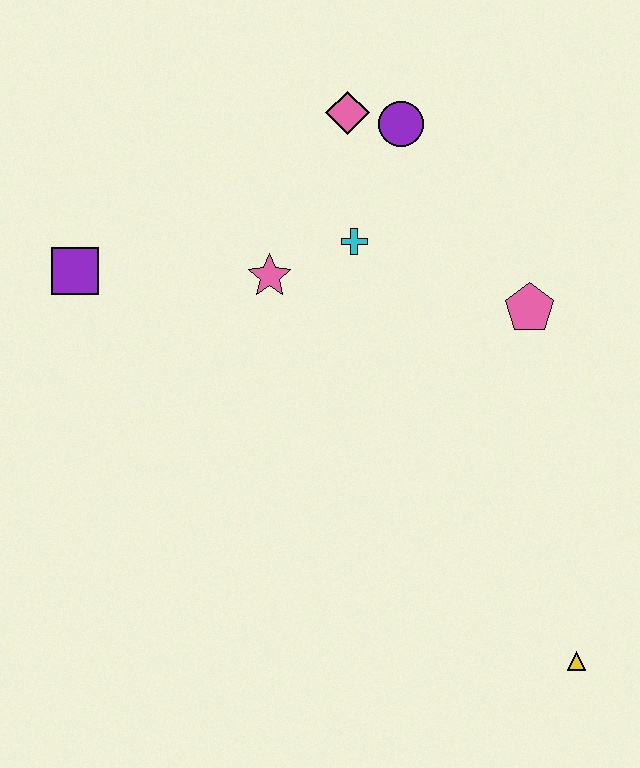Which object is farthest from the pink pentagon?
The purple square is farthest from the pink pentagon.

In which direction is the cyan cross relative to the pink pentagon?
The cyan cross is to the left of the pink pentagon.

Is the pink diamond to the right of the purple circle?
No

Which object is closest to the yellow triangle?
The pink pentagon is closest to the yellow triangle.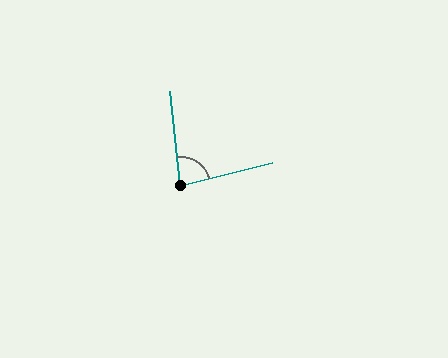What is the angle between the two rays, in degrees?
Approximately 82 degrees.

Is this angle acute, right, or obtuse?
It is acute.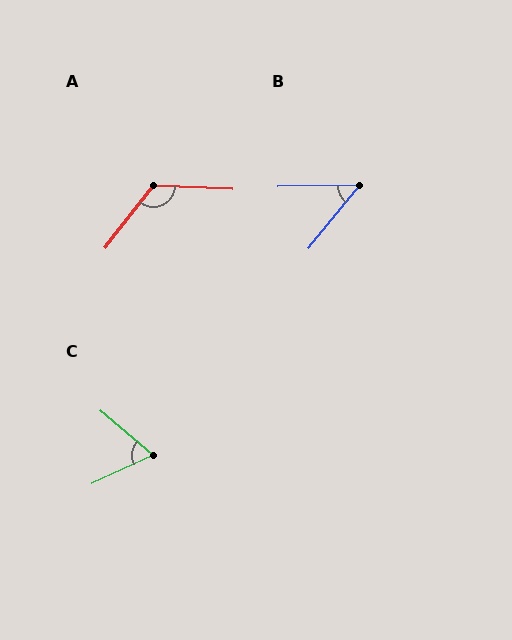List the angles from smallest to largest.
B (49°), C (65°), A (125°).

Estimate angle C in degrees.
Approximately 65 degrees.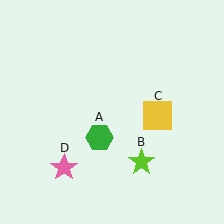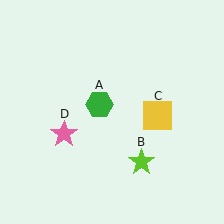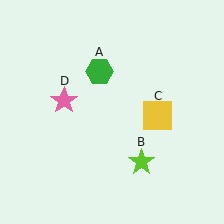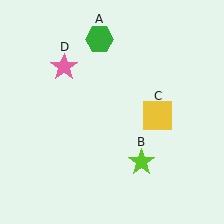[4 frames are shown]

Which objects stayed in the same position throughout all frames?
Lime star (object B) and yellow square (object C) remained stationary.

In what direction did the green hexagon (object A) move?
The green hexagon (object A) moved up.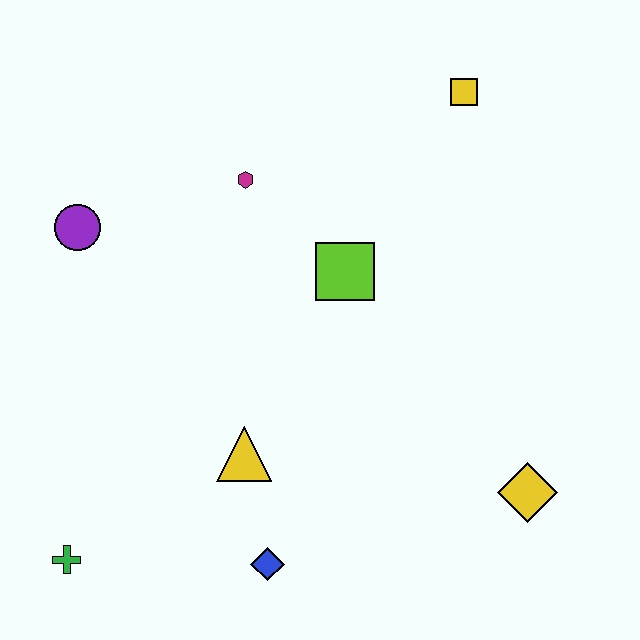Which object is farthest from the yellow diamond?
The purple circle is farthest from the yellow diamond.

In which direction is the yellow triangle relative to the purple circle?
The yellow triangle is below the purple circle.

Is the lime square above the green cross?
Yes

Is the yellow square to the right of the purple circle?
Yes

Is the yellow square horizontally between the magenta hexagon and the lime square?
No